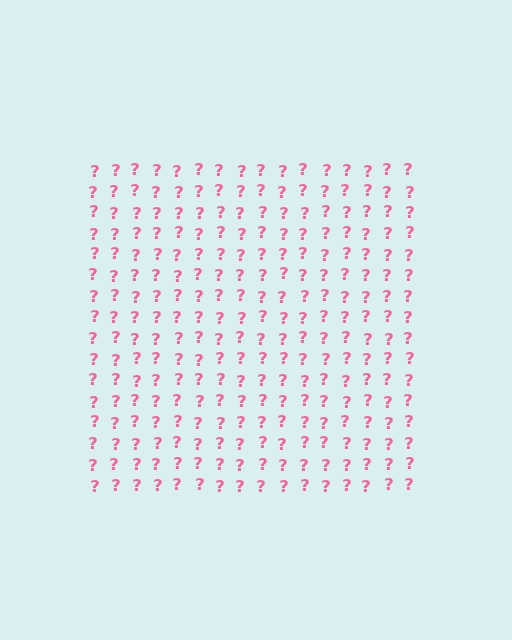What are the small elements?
The small elements are question marks.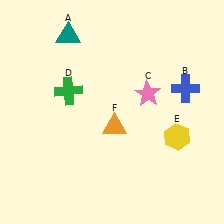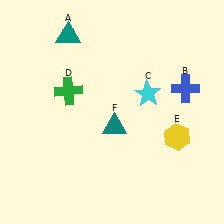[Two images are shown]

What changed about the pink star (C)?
In Image 1, C is pink. In Image 2, it changed to cyan.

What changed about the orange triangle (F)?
In Image 1, F is orange. In Image 2, it changed to teal.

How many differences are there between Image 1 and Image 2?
There are 2 differences between the two images.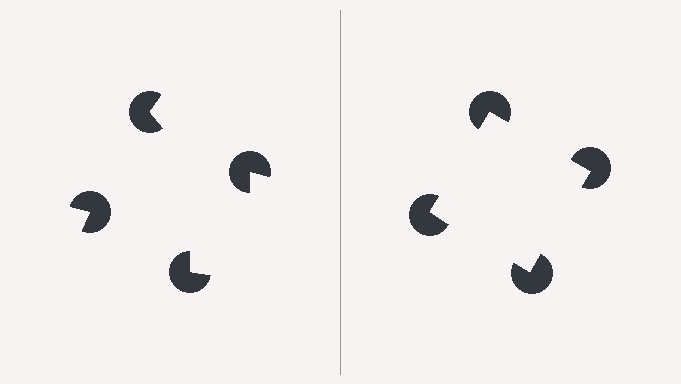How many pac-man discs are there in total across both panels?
8 — 4 on each side.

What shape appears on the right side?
An illusory square.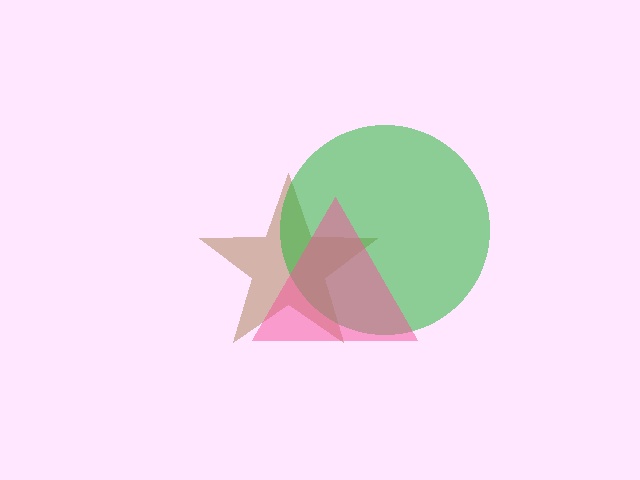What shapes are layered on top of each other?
The layered shapes are: a brown star, a green circle, a pink triangle.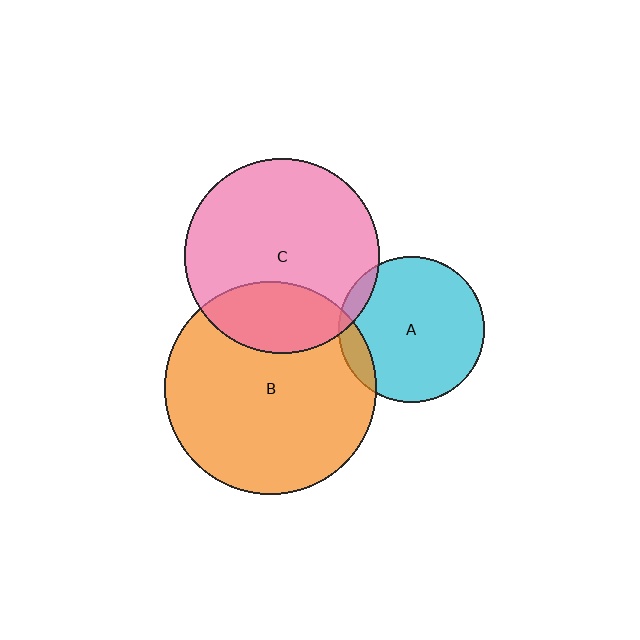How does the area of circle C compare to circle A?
Approximately 1.8 times.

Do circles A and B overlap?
Yes.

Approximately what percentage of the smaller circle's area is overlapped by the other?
Approximately 10%.